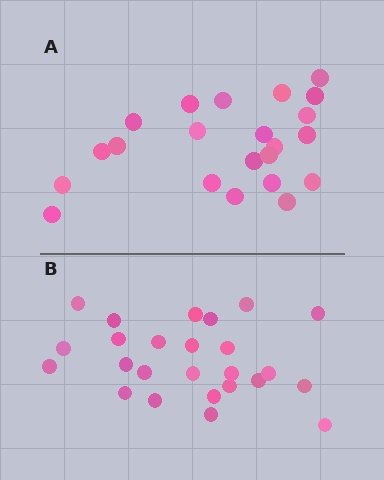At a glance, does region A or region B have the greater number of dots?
Region B (the bottom region) has more dots.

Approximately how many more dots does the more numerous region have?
Region B has just a few more — roughly 2 or 3 more dots than region A.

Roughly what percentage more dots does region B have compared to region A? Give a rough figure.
About 15% more.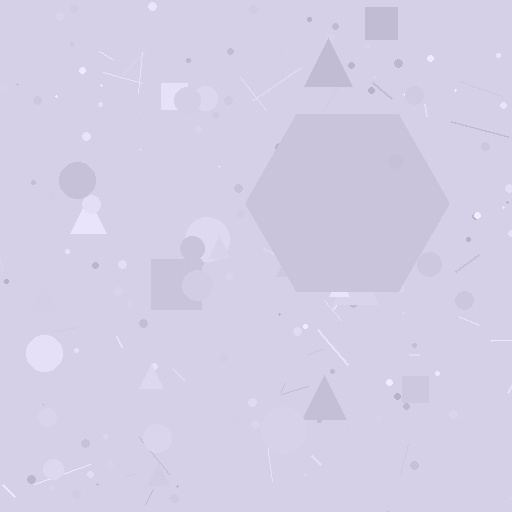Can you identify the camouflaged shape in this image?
The camouflaged shape is a hexagon.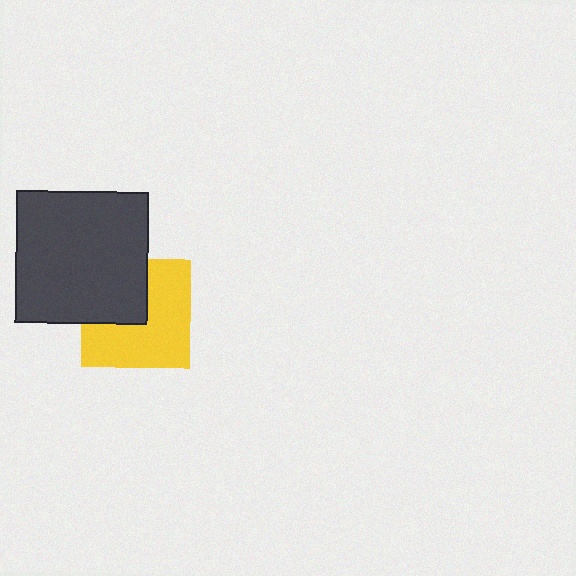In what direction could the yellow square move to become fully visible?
The yellow square could move toward the lower-right. That would shift it out from behind the dark gray square entirely.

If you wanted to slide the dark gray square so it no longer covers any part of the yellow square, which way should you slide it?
Slide it toward the upper-left — that is the most direct way to separate the two shapes.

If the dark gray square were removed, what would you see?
You would see the complete yellow square.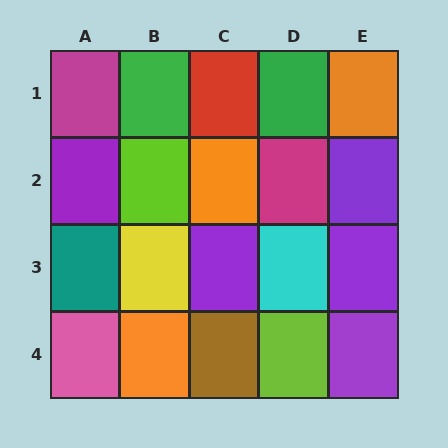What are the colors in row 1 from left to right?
Magenta, green, red, green, orange.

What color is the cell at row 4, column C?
Brown.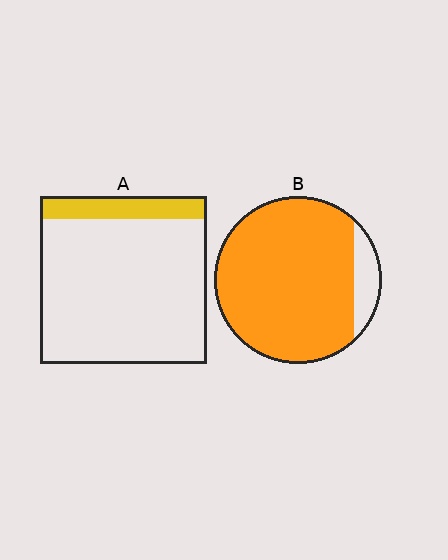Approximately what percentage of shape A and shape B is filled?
A is approximately 15% and B is approximately 90%.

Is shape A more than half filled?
No.